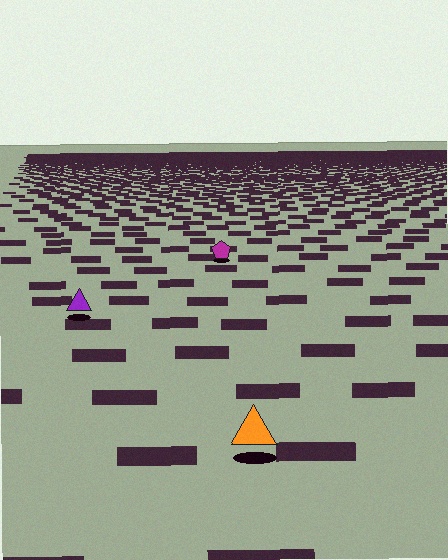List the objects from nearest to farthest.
From nearest to farthest: the orange triangle, the purple triangle, the magenta pentagon.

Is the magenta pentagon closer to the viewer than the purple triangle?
No. The purple triangle is closer — you can tell from the texture gradient: the ground texture is coarser near it.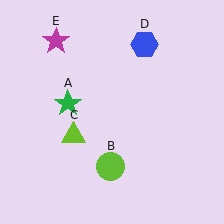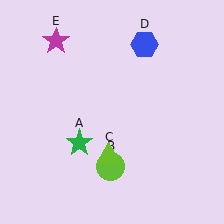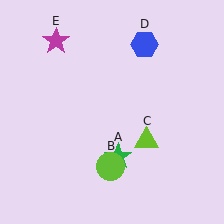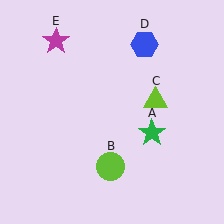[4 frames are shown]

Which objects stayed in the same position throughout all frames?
Lime circle (object B) and blue hexagon (object D) and magenta star (object E) remained stationary.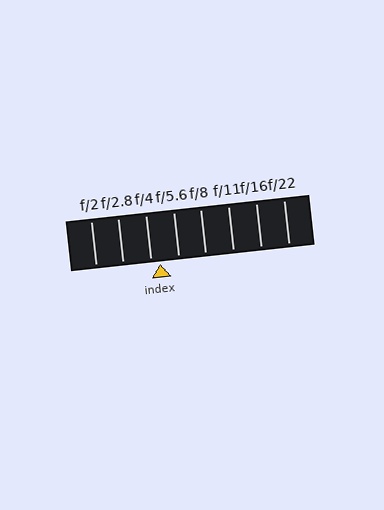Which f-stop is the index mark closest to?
The index mark is closest to f/4.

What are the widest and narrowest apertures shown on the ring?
The widest aperture shown is f/2 and the narrowest is f/22.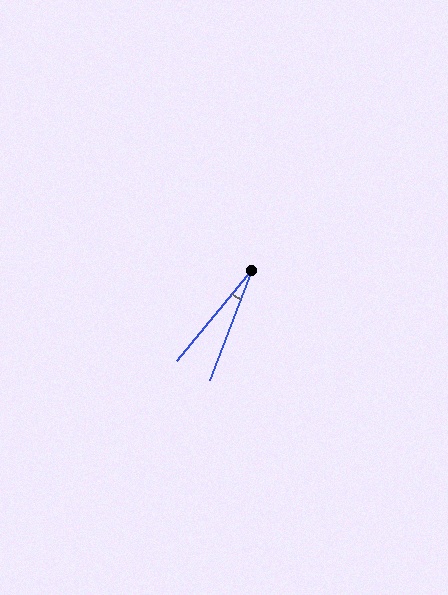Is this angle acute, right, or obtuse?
It is acute.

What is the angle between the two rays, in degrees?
Approximately 19 degrees.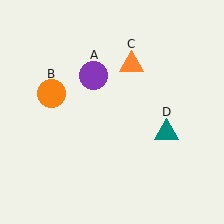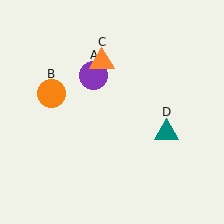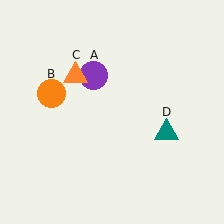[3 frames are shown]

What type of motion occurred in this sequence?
The orange triangle (object C) rotated counterclockwise around the center of the scene.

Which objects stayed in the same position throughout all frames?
Purple circle (object A) and orange circle (object B) and teal triangle (object D) remained stationary.